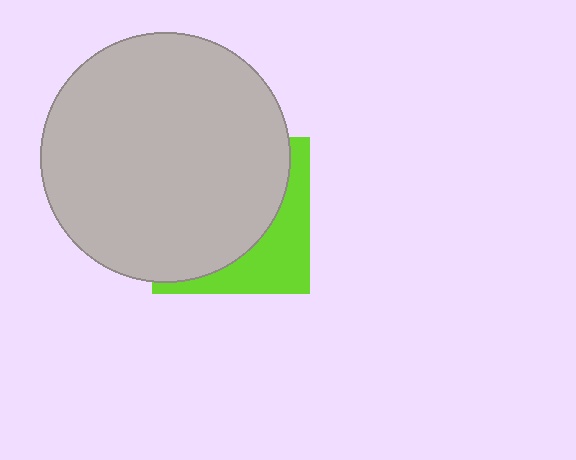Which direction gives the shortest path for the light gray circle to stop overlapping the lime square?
Moving toward the upper-left gives the shortest separation.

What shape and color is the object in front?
The object in front is a light gray circle.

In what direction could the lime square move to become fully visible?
The lime square could move toward the lower-right. That would shift it out from behind the light gray circle entirely.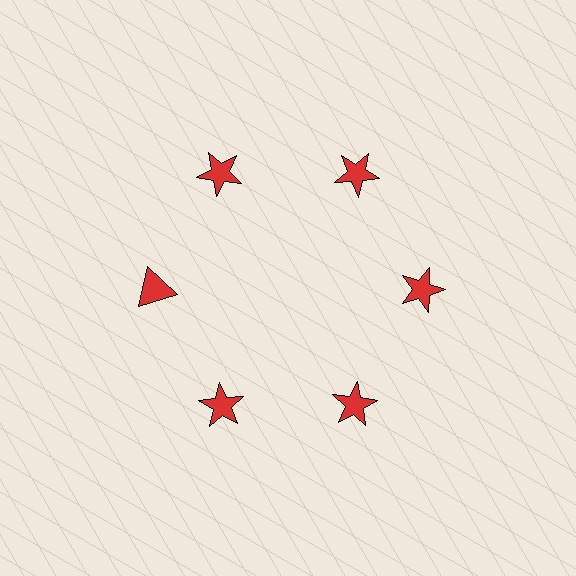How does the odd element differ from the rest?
It has a different shape: triangle instead of star.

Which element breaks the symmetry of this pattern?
The red triangle at roughly the 9 o'clock position breaks the symmetry. All other shapes are red stars.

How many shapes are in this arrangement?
There are 6 shapes arranged in a ring pattern.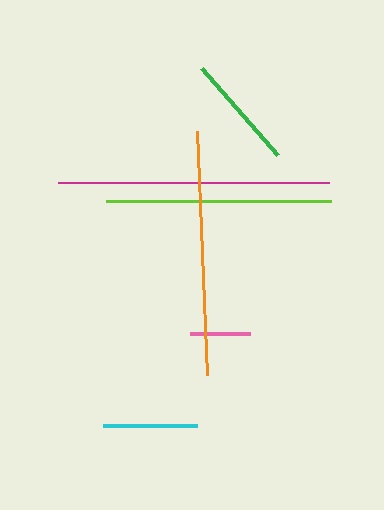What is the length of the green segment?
The green segment is approximately 116 pixels long.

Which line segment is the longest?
The magenta line is the longest at approximately 271 pixels.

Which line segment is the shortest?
The pink line is the shortest at approximately 60 pixels.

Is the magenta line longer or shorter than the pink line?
The magenta line is longer than the pink line.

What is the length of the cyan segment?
The cyan segment is approximately 94 pixels long.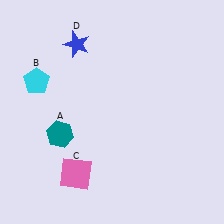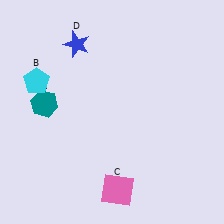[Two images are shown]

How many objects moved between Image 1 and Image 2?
2 objects moved between the two images.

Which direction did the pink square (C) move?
The pink square (C) moved right.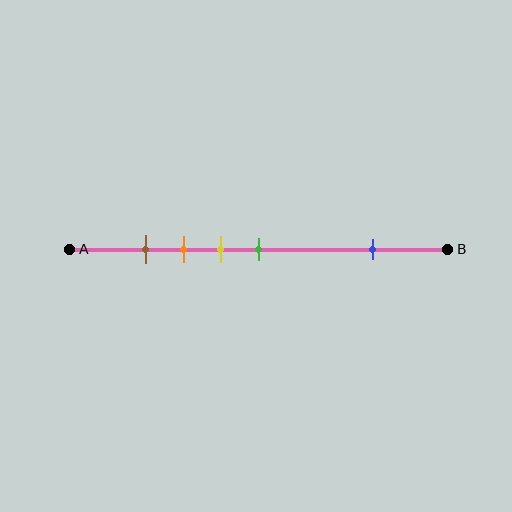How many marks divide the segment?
There are 5 marks dividing the segment.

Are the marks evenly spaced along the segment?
No, the marks are not evenly spaced.